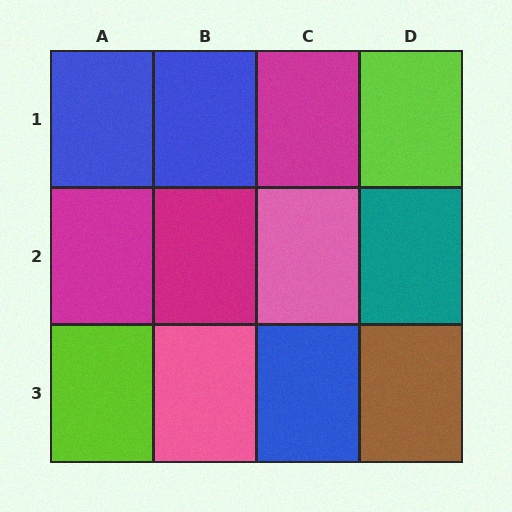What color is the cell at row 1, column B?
Blue.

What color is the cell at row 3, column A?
Lime.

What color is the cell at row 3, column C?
Blue.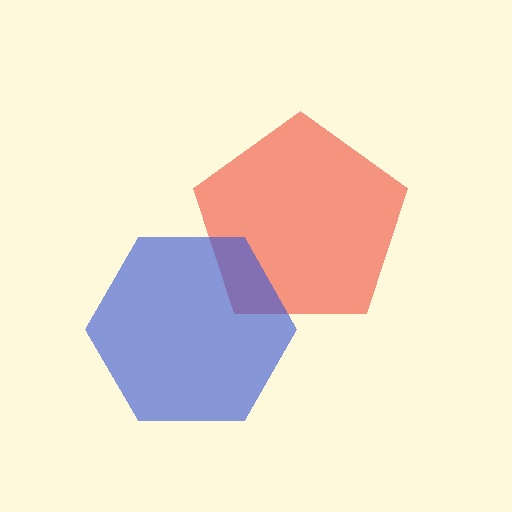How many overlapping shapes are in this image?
There are 2 overlapping shapes in the image.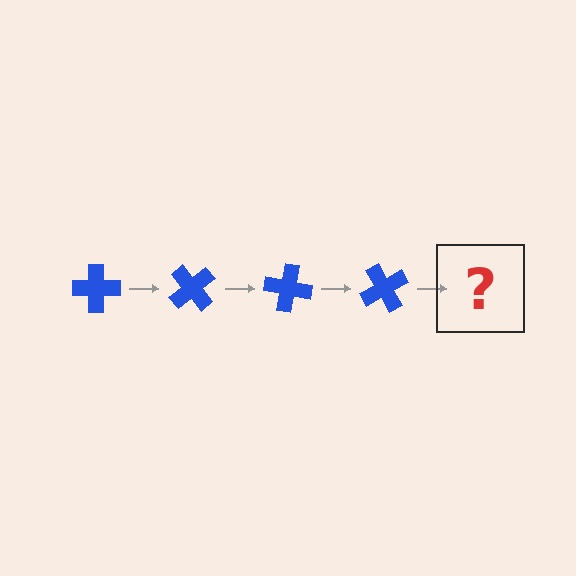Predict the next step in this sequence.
The next step is a blue cross rotated 200 degrees.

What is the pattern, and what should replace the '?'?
The pattern is that the cross rotates 50 degrees each step. The '?' should be a blue cross rotated 200 degrees.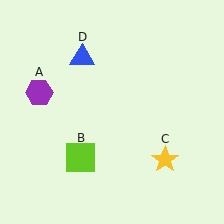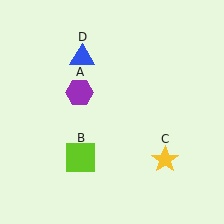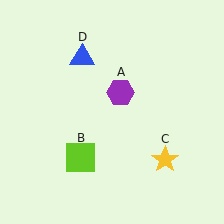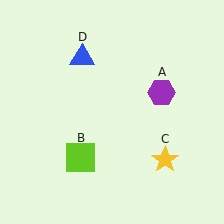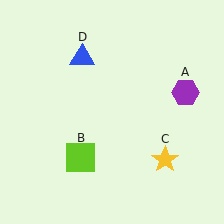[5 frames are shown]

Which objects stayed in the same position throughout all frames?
Lime square (object B) and yellow star (object C) and blue triangle (object D) remained stationary.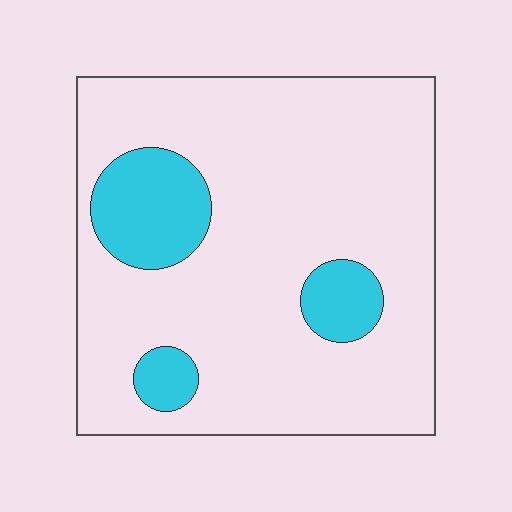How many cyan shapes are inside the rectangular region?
3.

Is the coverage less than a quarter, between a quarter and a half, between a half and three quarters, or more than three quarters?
Less than a quarter.